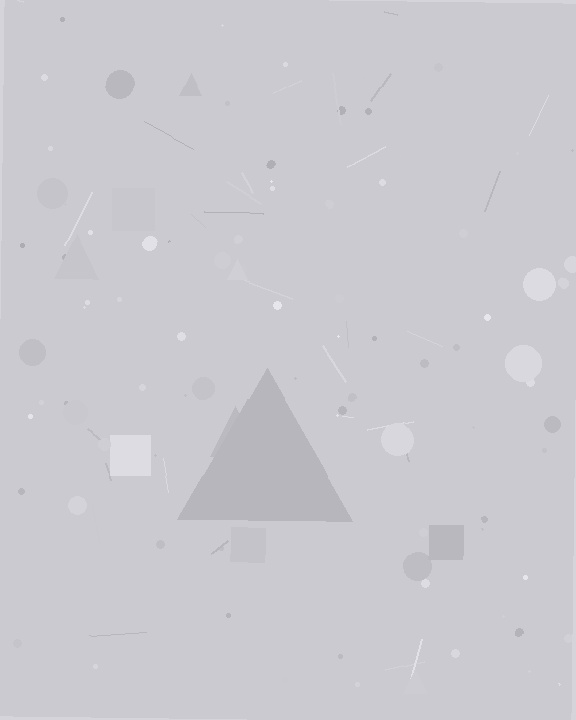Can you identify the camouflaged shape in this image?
The camouflaged shape is a triangle.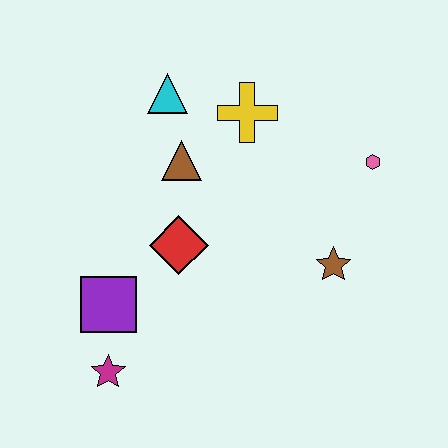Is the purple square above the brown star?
No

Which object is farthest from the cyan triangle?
The magenta star is farthest from the cyan triangle.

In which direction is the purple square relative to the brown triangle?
The purple square is below the brown triangle.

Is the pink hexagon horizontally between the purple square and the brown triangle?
No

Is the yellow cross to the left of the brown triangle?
No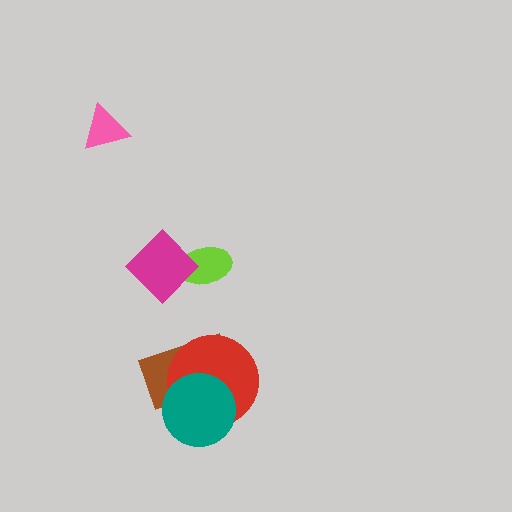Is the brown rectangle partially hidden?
Yes, it is partially covered by another shape.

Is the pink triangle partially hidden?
No, no other shape covers it.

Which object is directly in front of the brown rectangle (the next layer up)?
The red circle is directly in front of the brown rectangle.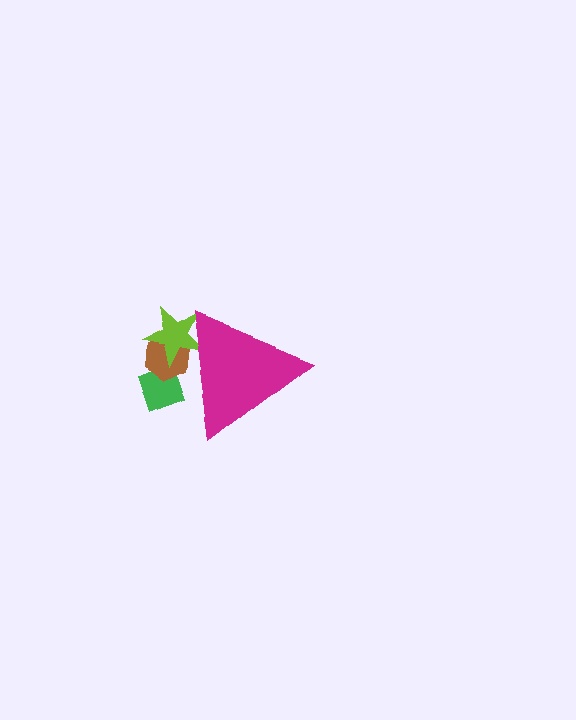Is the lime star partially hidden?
Yes, the lime star is partially hidden behind the magenta triangle.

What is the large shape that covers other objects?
A magenta triangle.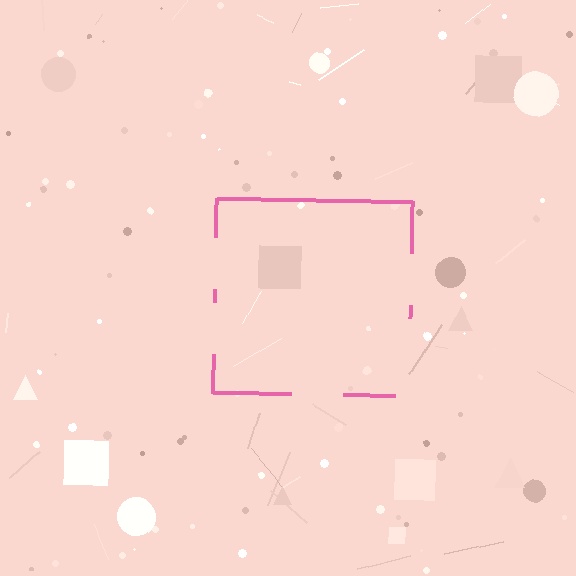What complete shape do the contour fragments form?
The contour fragments form a square.